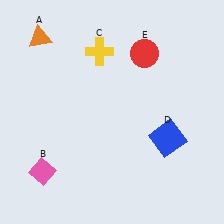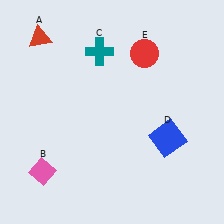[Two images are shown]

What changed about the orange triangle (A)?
In Image 1, A is orange. In Image 2, it changed to red.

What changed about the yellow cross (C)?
In Image 1, C is yellow. In Image 2, it changed to teal.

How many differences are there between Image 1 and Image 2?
There are 2 differences between the two images.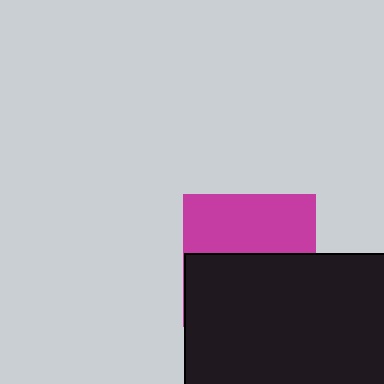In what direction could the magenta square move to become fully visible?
The magenta square could move up. That would shift it out from behind the black rectangle entirely.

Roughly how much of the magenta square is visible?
A small part of it is visible (roughly 45%).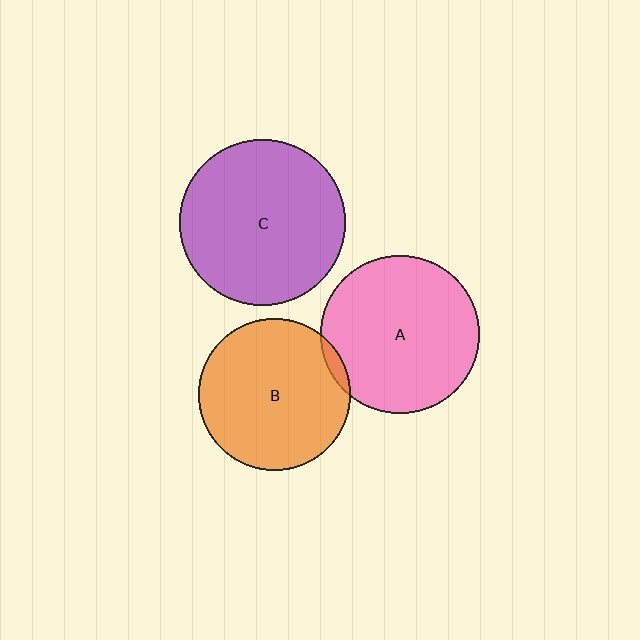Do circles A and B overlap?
Yes.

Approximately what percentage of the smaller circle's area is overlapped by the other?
Approximately 5%.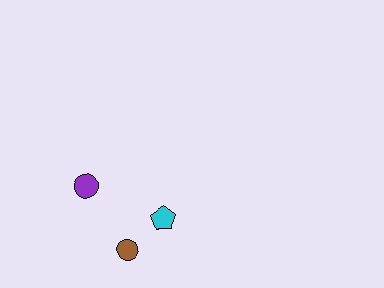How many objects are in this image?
There are 3 objects.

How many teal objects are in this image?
There are no teal objects.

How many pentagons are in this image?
There is 1 pentagon.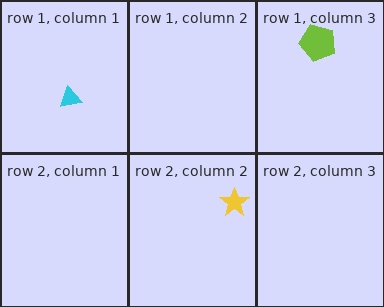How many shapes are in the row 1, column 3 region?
1.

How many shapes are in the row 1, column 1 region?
1.